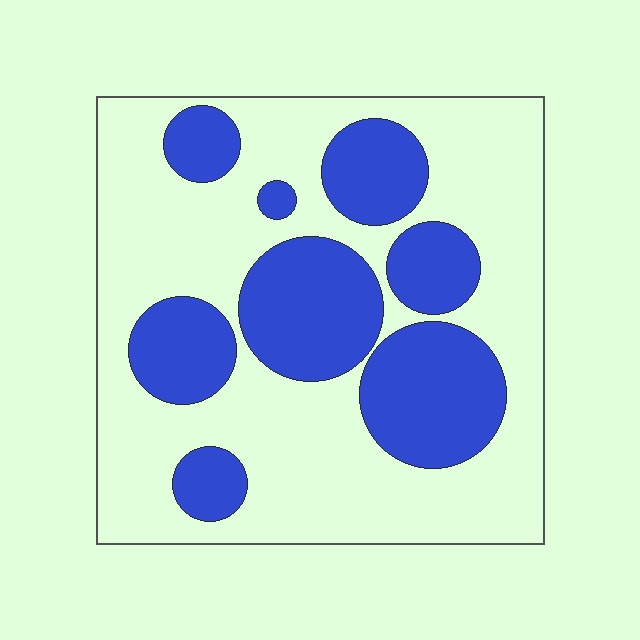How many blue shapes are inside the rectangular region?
8.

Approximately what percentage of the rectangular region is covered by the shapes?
Approximately 35%.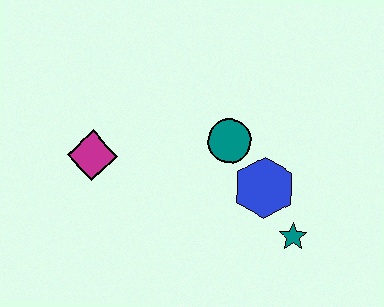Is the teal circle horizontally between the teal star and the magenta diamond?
Yes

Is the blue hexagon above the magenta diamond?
No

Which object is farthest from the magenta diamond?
The teal star is farthest from the magenta diamond.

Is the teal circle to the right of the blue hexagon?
No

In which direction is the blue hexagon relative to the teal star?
The blue hexagon is above the teal star.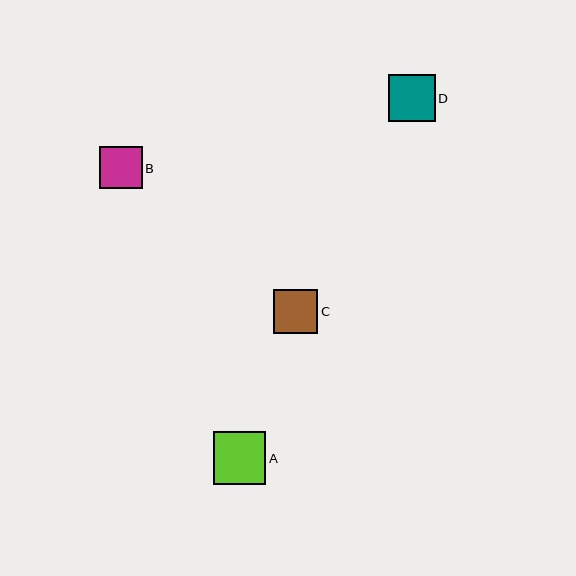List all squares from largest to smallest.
From largest to smallest: A, D, C, B.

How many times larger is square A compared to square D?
Square A is approximately 1.1 times the size of square D.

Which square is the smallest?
Square B is the smallest with a size of approximately 42 pixels.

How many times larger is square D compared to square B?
Square D is approximately 1.1 times the size of square B.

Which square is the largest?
Square A is the largest with a size of approximately 53 pixels.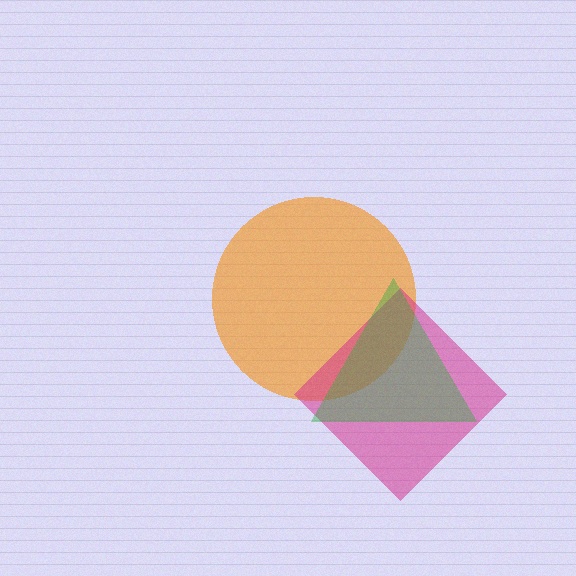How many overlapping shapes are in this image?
There are 3 overlapping shapes in the image.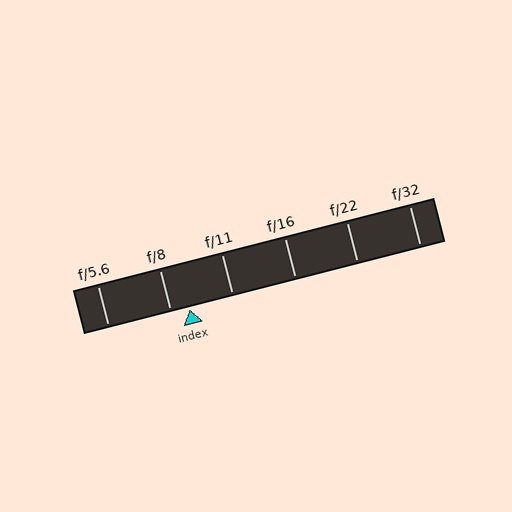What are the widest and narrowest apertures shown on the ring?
The widest aperture shown is f/5.6 and the narrowest is f/32.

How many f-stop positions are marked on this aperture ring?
There are 6 f-stop positions marked.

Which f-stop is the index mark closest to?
The index mark is closest to f/8.